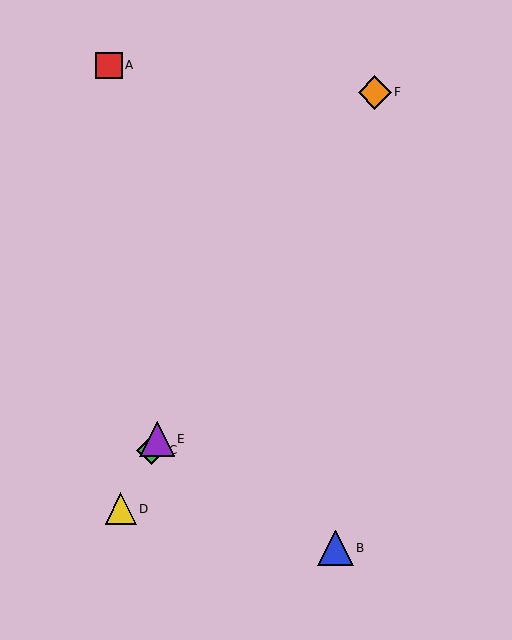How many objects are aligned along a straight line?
3 objects (C, D, E) are aligned along a straight line.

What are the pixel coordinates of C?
Object C is at (151, 450).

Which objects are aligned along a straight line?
Objects C, D, E are aligned along a straight line.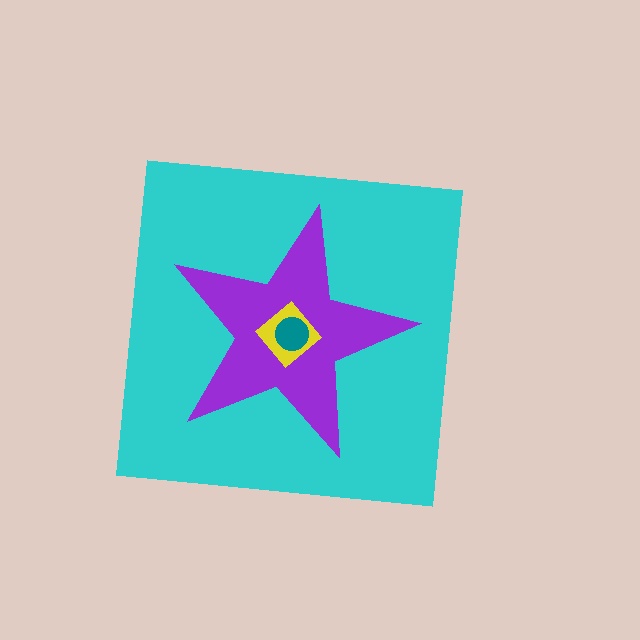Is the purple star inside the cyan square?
Yes.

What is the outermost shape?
The cyan square.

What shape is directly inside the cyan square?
The purple star.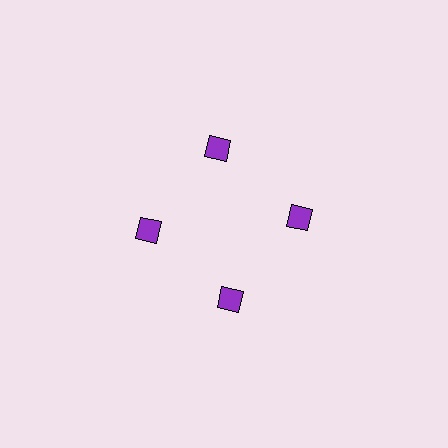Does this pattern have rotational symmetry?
Yes, this pattern has 4-fold rotational symmetry. It looks the same after rotating 90 degrees around the center.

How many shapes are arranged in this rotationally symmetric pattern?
There are 4 shapes, arranged in 4 groups of 1.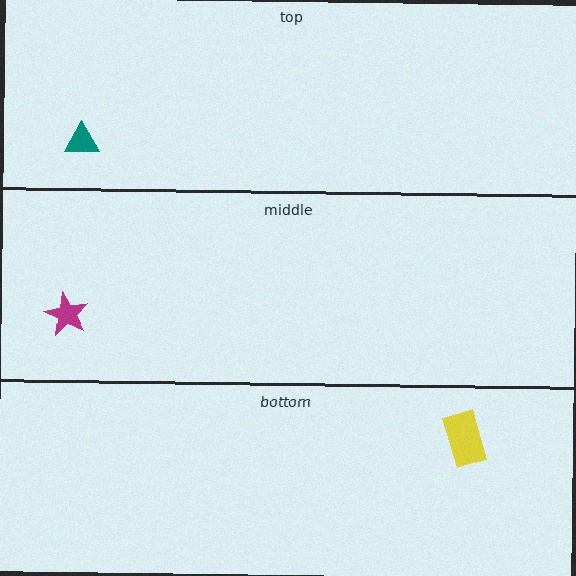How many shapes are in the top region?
1.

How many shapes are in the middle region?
1.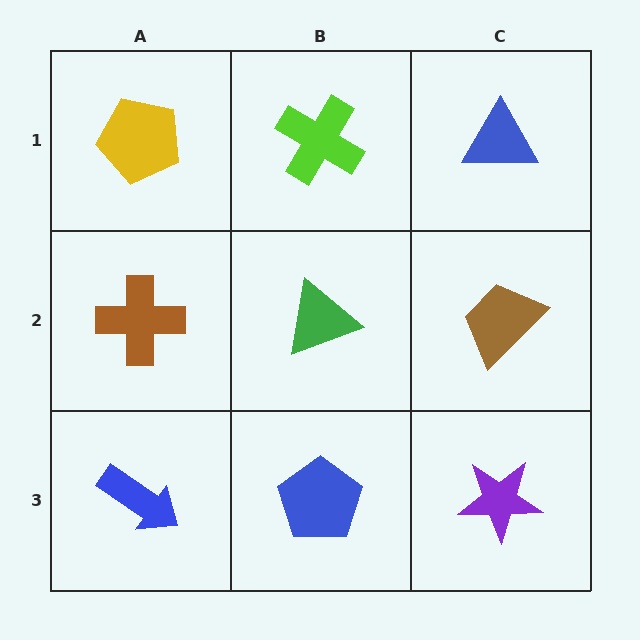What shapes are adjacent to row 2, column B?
A lime cross (row 1, column B), a blue pentagon (row 3, column B), a brown cross (row 2, column A), a brown trapezoid (row 2, column C).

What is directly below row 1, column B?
A green triangle.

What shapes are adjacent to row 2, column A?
A yellow pentagon (row 1, column A), a blue arrow (row 3, column A), a green triangle (row 2, column B).